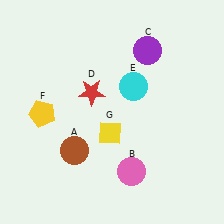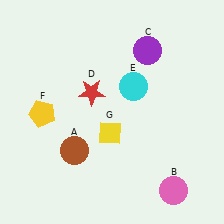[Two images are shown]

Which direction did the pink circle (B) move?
The pink circle (B) moved right.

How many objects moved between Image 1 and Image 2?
1 object moved between the two images.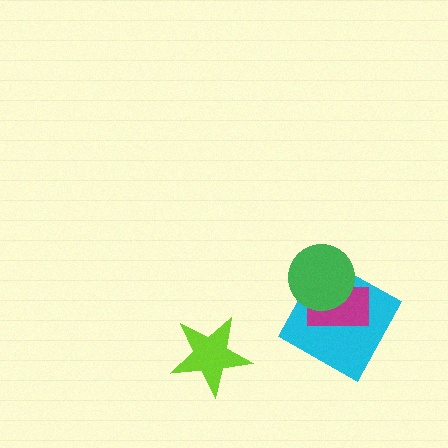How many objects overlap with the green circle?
2 objects overlap with the green circle.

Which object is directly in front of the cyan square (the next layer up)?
The magenta rectangle is directly in front of the cyan square.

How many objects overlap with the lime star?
0 objects overlap with the lime star.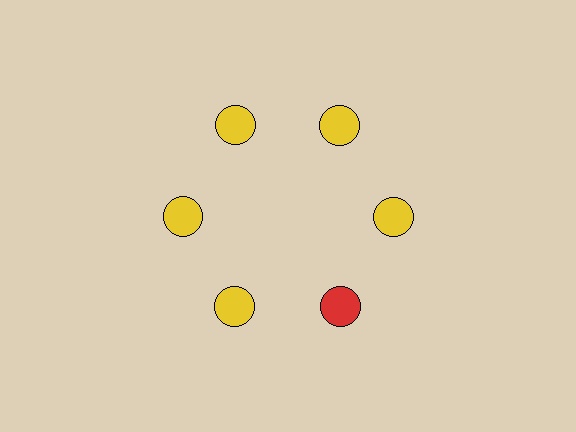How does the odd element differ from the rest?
It has a different color: red instead of yellow.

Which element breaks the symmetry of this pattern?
The red circle at roughly the 5 o'clock position breaks the symmetry. All other shapes are yellow circles.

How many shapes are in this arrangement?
There are 6 shapes arranged in a ring pattern.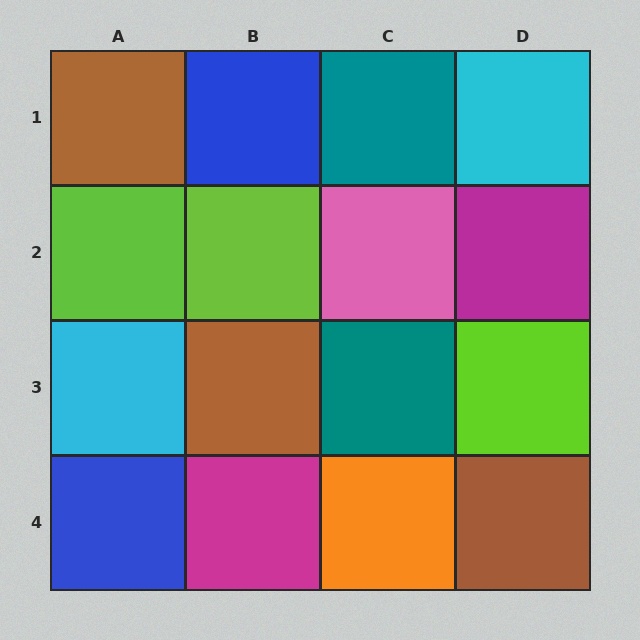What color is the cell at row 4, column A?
Blue.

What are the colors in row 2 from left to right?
Lime, lime, pink, magenta.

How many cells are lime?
3 cells are lime.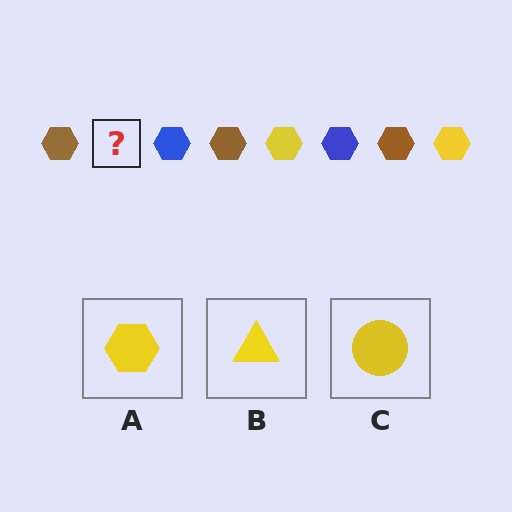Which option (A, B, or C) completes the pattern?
A.